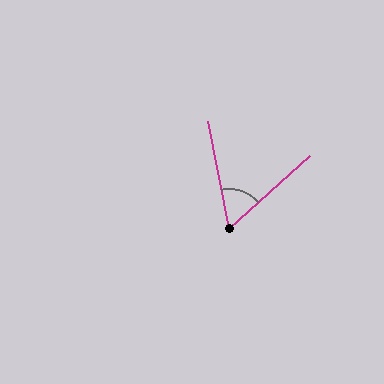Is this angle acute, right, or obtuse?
It is acute.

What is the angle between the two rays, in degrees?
Approximately 59 degrees.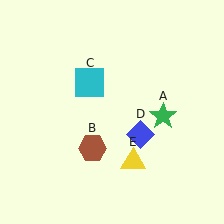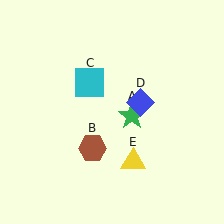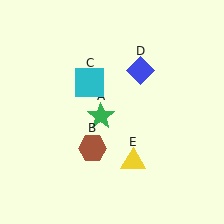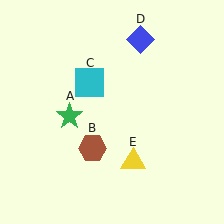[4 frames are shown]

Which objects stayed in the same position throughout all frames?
Brown hexagon (object B) and cyan square (object C) and yellow triangle (object E) remained stationary.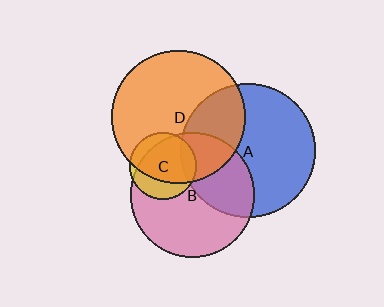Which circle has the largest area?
Circle A (blue).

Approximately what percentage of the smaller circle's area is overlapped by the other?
Approximately 35%.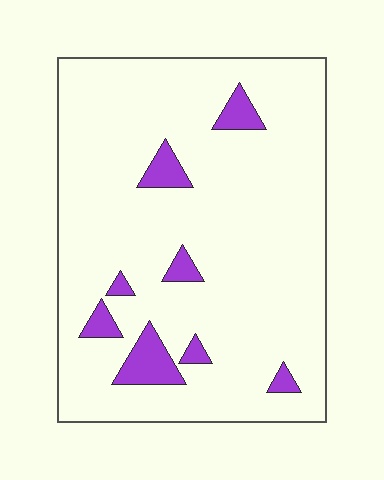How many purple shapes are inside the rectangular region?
8.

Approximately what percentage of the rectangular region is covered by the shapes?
Approximately 10%.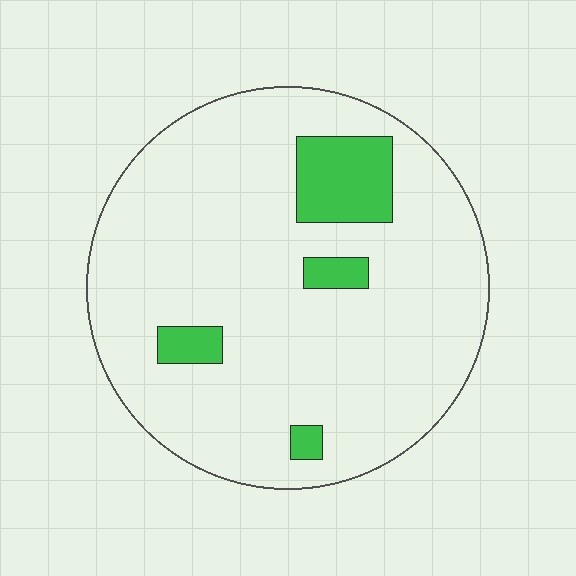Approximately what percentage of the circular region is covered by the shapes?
Approximately 10%.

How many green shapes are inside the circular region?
4.